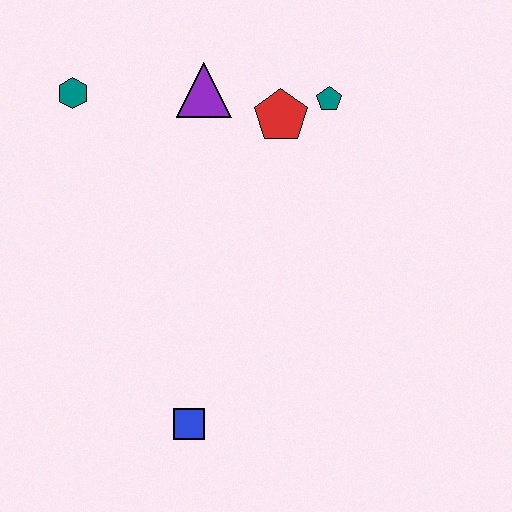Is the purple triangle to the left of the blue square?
No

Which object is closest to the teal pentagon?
The red pentagon is closest to the teal pentagon.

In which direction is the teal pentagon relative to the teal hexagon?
The teal pentagon is to the right of the teal hexagon.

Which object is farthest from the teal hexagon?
The blue square is farthest from the teal hexagon.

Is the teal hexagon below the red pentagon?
No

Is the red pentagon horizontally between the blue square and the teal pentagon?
Yes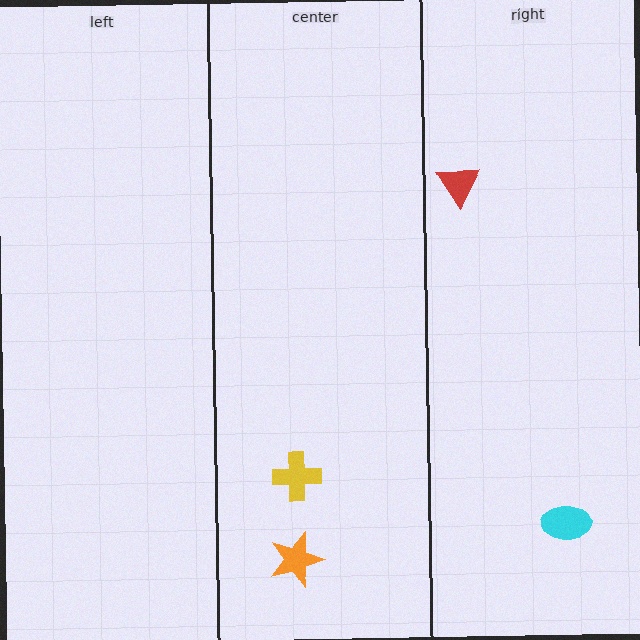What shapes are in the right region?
The red triangle, the cyan ellipse.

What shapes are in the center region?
The yellow cross, the orange star.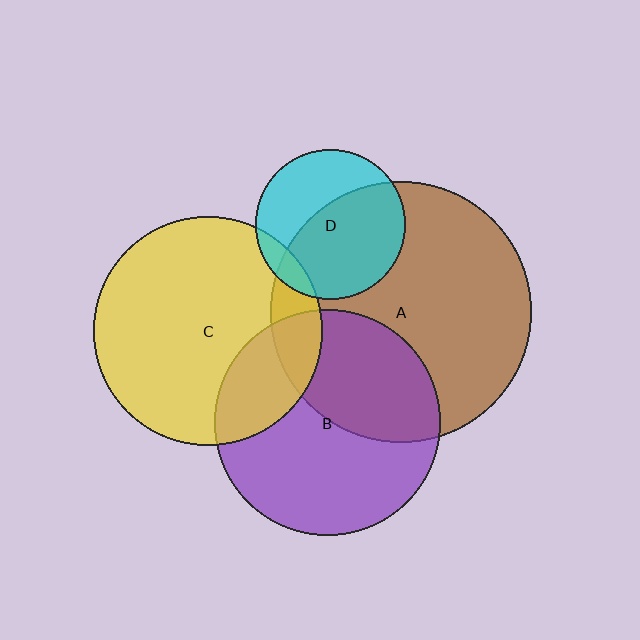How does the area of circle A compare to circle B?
Approximately 1.3 times.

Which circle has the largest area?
Circle A (brown).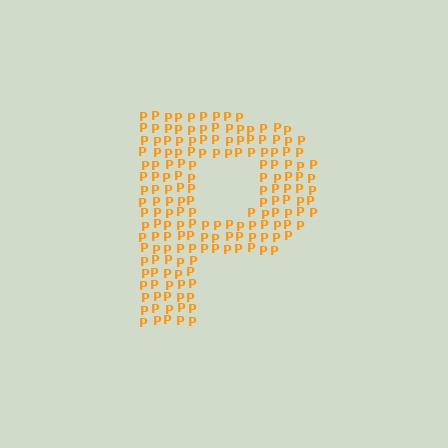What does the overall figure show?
The overall figure shows the letter P.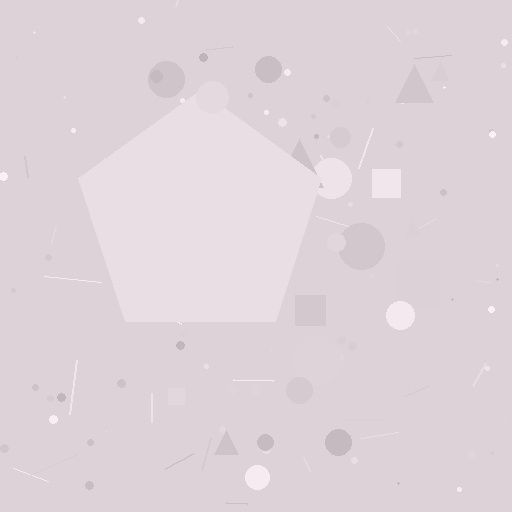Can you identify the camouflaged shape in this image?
The camouflaged shape is a pentagon.